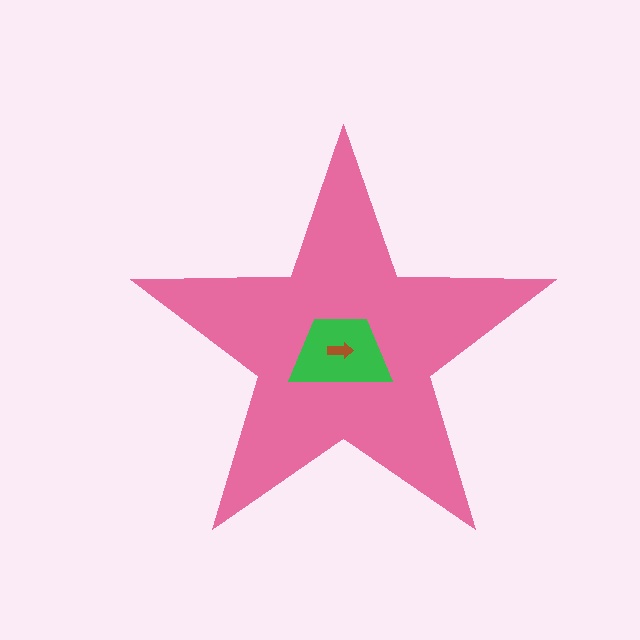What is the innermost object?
The brown arrow.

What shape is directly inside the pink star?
The green trapezoid.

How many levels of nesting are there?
3.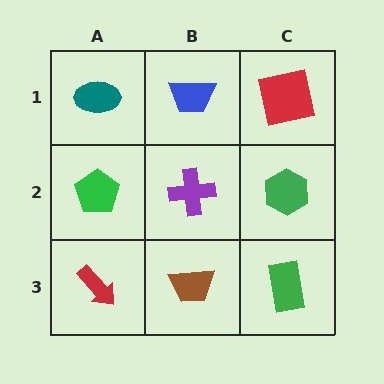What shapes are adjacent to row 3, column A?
A green pentagon (row 2, column A), a brown trapezoid (row 3, column B).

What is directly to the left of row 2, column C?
A purple cross.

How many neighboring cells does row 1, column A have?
2.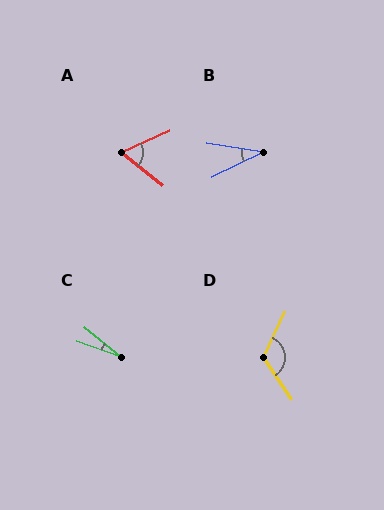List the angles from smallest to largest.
C (20°), B (36°), A (63°), D (121°).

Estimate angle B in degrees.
Approximately 36 degrees.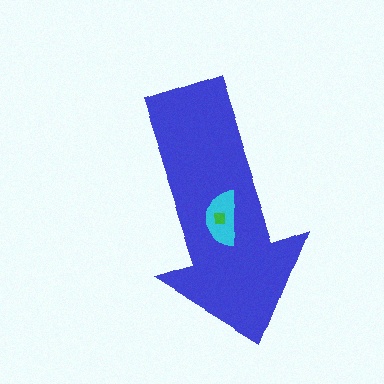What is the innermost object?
The green square.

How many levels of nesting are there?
3.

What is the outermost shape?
The blue arrow.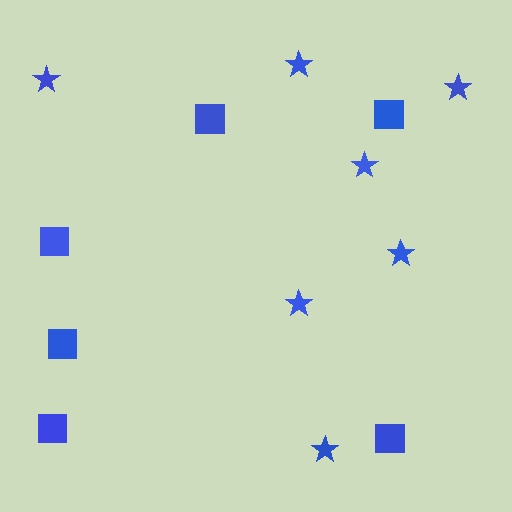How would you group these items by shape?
There are 2 groups: one group of squares (6) and one group of stars (7).